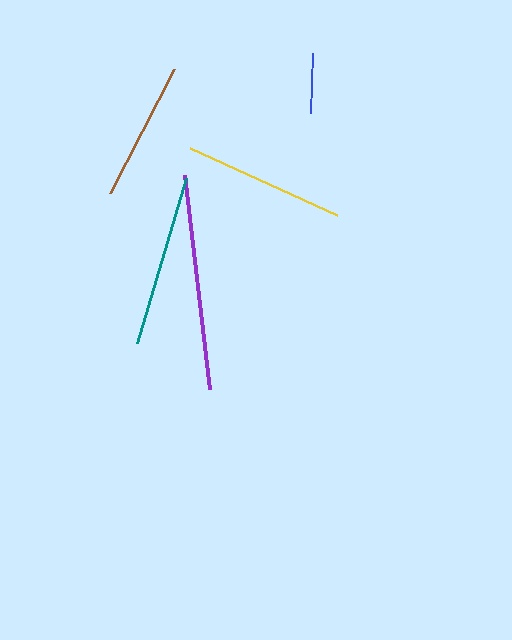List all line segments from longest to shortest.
From longest to shortest: purple, teal, yellow, brown, blue.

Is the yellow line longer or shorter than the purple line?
The purple line is longer than the yellow line.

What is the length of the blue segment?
The blue segment is approximately 60 pixels long.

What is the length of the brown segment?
The brown segment is approximately 140 pixels long.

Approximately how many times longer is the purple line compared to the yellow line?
The purple line is approximately 1.3 times the length of the yellow line.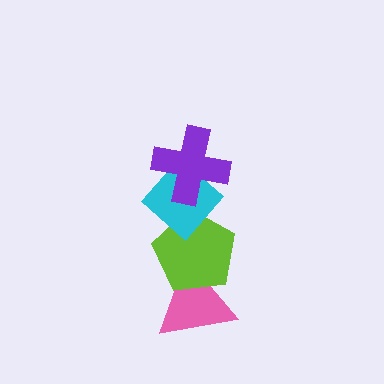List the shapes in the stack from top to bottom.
From top to bottom: the purple cross, the cyan diamond, the lime pentagon, the pink triangle.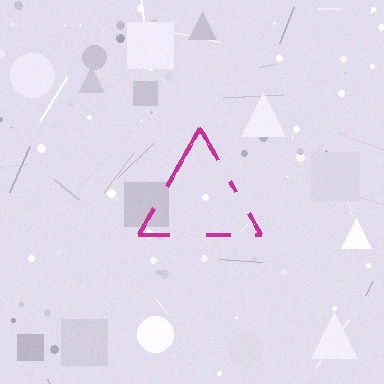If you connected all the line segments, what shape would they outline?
They would outline a triangle.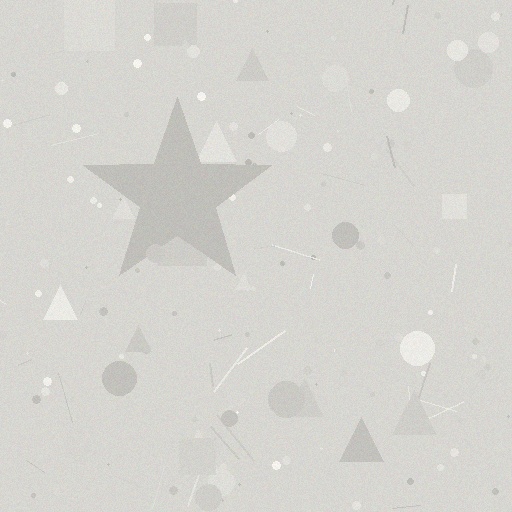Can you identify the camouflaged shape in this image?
The camouflaged shape is a star.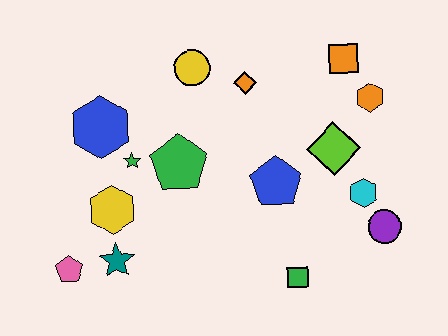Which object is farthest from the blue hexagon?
The purple circle is farthest from the blue hexagon.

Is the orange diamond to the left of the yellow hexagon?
No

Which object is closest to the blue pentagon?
The lime diamond is closest to the blue pentagon.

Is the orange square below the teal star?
No